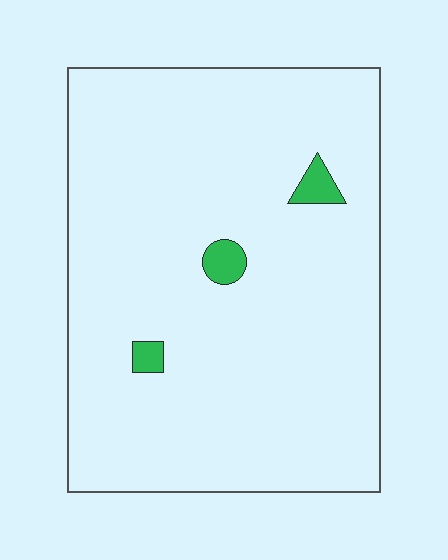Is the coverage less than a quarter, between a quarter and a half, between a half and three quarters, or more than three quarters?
Less than a quarter.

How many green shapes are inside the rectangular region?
3.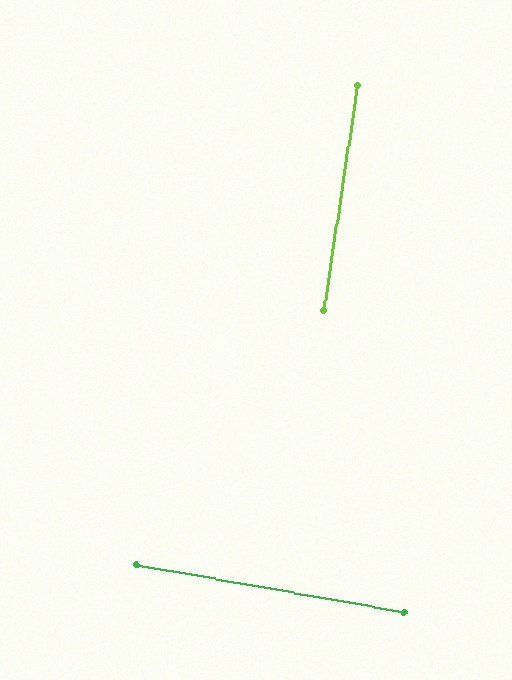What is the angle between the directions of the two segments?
Approximately 88 degrees.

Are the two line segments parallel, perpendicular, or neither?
Perpendicular — they meet at approximately 88°.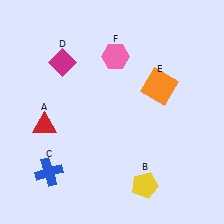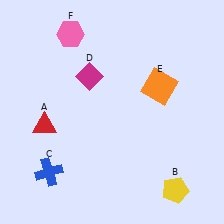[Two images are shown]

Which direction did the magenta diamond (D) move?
The magenta diamond (D) moved right.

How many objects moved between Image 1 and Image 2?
3 objects moved between the two images.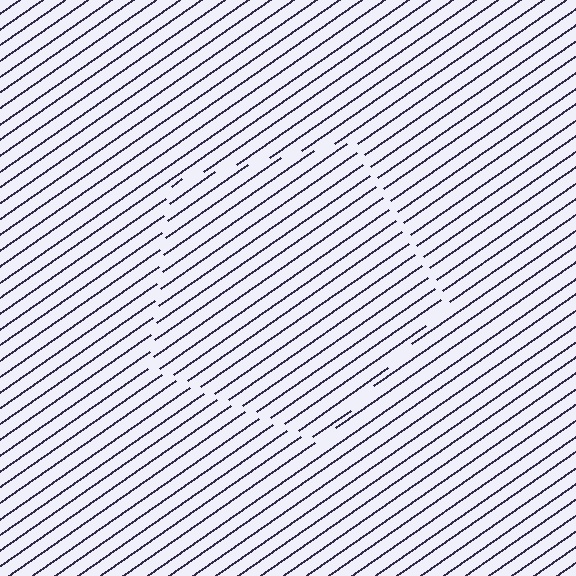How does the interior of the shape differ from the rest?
The interior of the shape contains the same grating, shifted by half a period — the contour is defined by the phase discontinuity where line-ends from the inner and outer gratings abut.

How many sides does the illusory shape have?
5 sides — the line-ends trace a pentagon.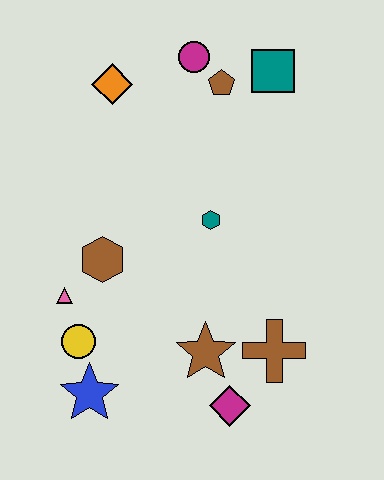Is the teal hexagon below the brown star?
No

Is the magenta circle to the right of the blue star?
Yes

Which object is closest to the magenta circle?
The brown pentagon is closest to the magenta circle.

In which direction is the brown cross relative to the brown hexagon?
The brown cross is to the right of the brown hexagon.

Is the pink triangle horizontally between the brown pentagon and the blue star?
No